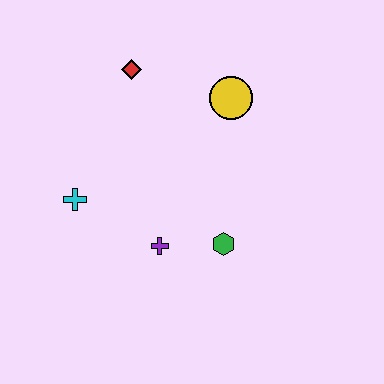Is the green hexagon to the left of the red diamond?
No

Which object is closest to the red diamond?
The yellow circle is closest to the red diamond.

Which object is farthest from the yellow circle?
The cyan cross is farthest from the yellow circle.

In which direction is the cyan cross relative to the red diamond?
The cyan cross is below the red diamond.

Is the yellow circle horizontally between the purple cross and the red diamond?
No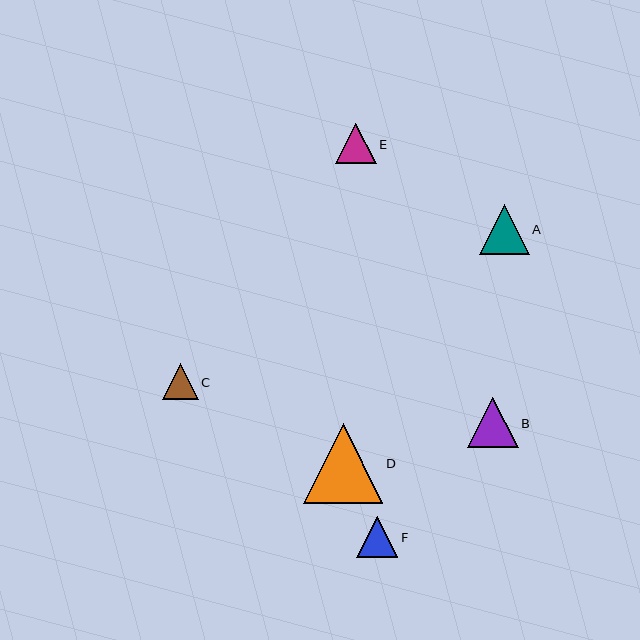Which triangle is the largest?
Triangle D is the largest with a size of approximately 80 pixels.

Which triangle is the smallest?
Triangle C is the smallest with a size of approximately 36 pixels.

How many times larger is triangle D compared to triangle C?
Triangle D is approximately 2.2 times the size of triangle C.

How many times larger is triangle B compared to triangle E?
Triangle B is approximately 1.2 times the size of triangle E.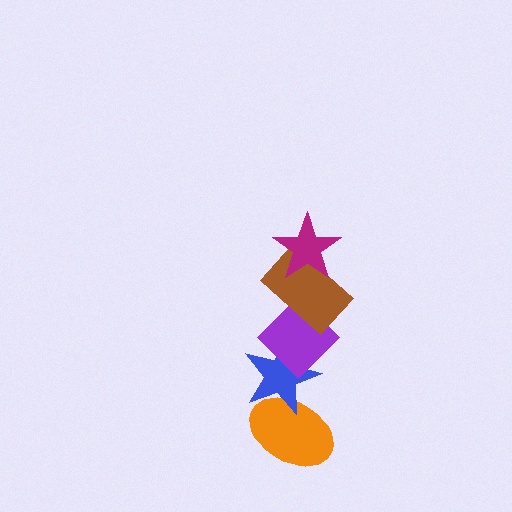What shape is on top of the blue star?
The purple diamond is on top of the blue star.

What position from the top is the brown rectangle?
The brown rectangle is 2nd from the top.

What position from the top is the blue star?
The blue star is 4th from the top.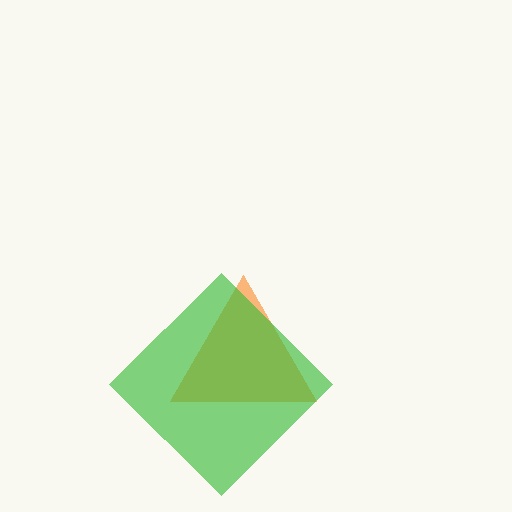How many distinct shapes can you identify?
There are 2 distinct shapes: an orange triangle, a green diamond.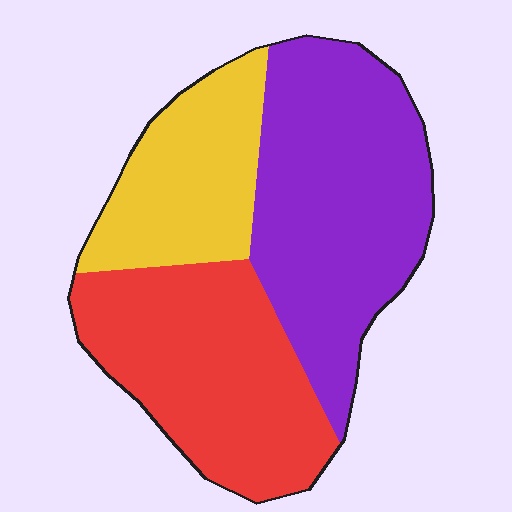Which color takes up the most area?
Purple, at roughly 40%.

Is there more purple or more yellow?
Purple.